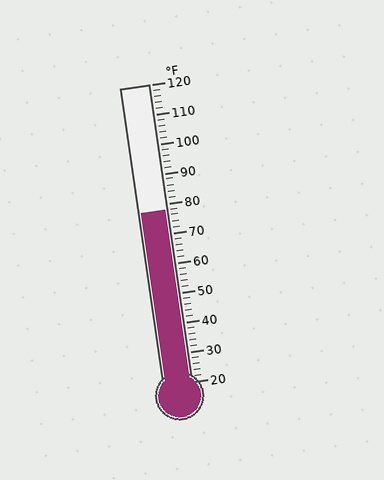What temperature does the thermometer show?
The thermometer shows approximately 78°F.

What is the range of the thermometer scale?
The thermometer scale ranges from 20°F to 120°F.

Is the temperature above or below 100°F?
The temperature is below 100°F.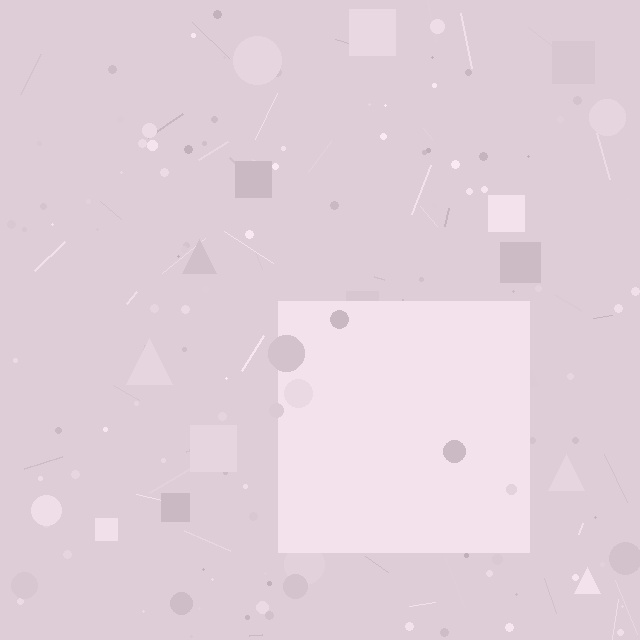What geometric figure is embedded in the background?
A square is embedded in the background.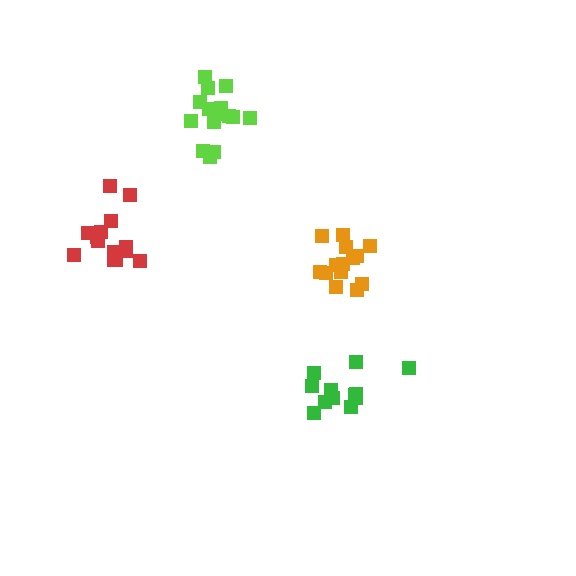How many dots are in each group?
Group 1: 13 dots, Group 2: 14 dots, Group 3: 15 dots, Group 4: 14 dots (56 total).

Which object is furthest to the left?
The red cluster is leftmost.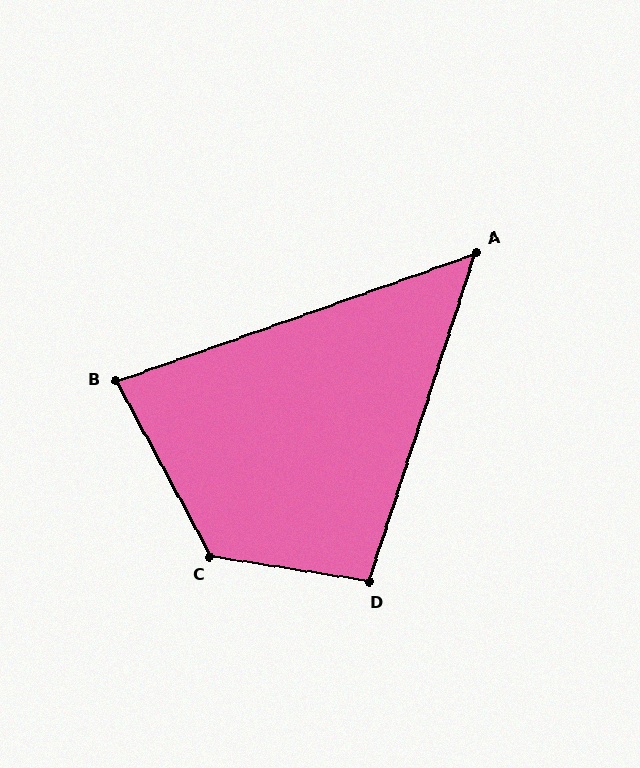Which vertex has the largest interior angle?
C, at approximately 127 degrees.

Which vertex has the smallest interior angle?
A, at approximately 53 degrees.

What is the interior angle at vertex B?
Approximately 81 degrees (acute).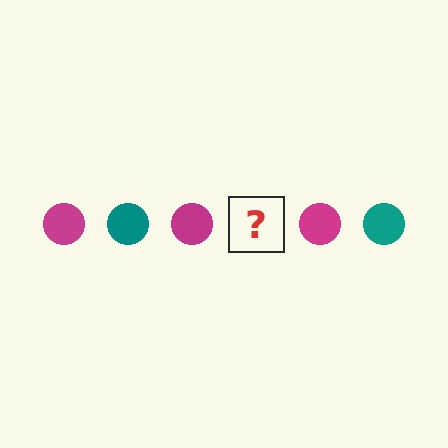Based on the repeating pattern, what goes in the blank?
The blank should be a teal circle.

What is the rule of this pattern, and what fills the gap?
The rule is that the pattern cycles through magenta, teal circles. The gap should be filled with a teal circle.